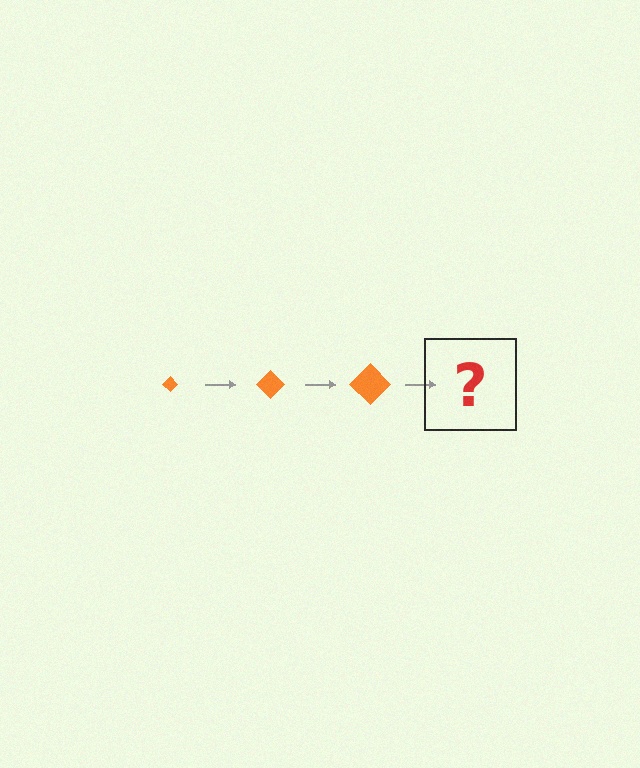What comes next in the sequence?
The next element should be an orange diamond, larger than the previous one.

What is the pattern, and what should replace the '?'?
The pattern is that the diamond gets progressively larger each step. The '?' should be an orange diamond, larger than the previous one.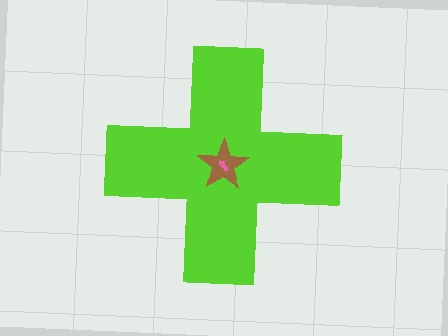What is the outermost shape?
The lime cross.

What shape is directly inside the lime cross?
The brown star.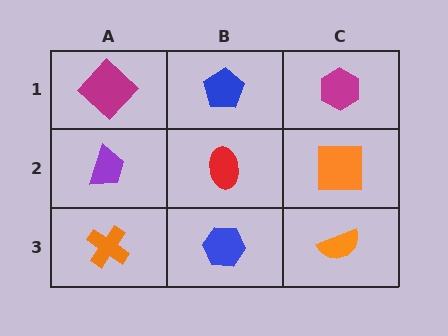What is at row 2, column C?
An orange square.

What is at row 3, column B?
A blue hexagon.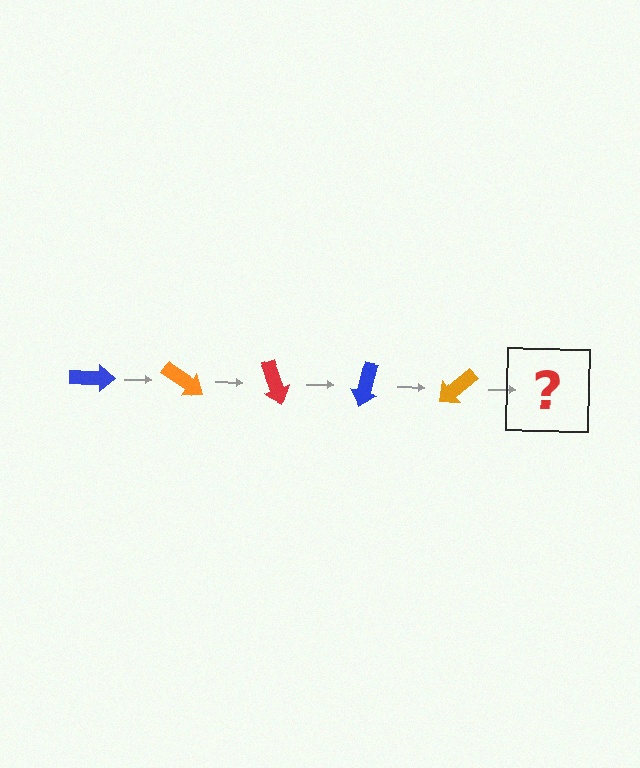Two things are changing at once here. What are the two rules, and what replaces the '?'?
The two rules are that it rotates 35 degrees each step and the color cycles through blue, orange, and red. The '?' should be a red arrow, rotated 175 degrees from the start.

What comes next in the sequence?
The next element should be a red arrow, rotated 175 degrees from the start.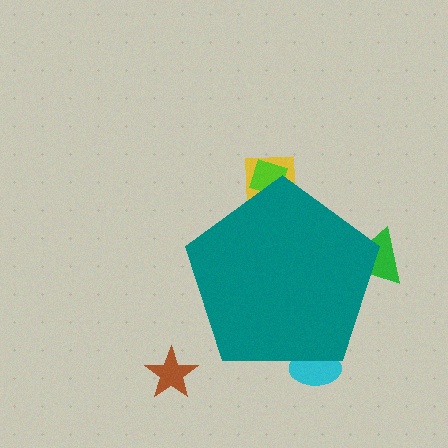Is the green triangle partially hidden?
Yes, the green triangle is partially hidden behind the teal pentagon.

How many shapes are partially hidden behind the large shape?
4 shapes are partially hidden.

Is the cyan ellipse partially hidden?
Yes, the cyan ellipse is partially hidden behind the teal pentagon.